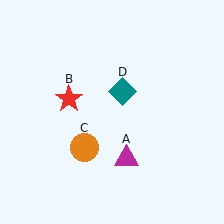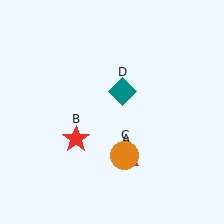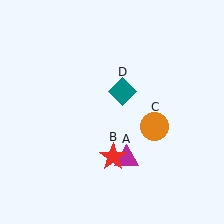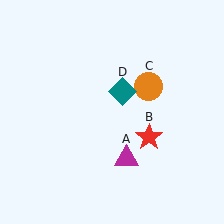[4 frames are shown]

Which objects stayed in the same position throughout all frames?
Magenta triangle (object A) and teal diamond (object D) remained stationary.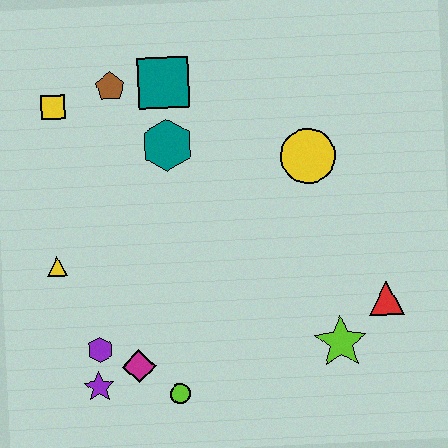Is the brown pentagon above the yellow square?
Yes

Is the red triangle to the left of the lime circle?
No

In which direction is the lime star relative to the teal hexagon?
The lime star is below the teal hexagon.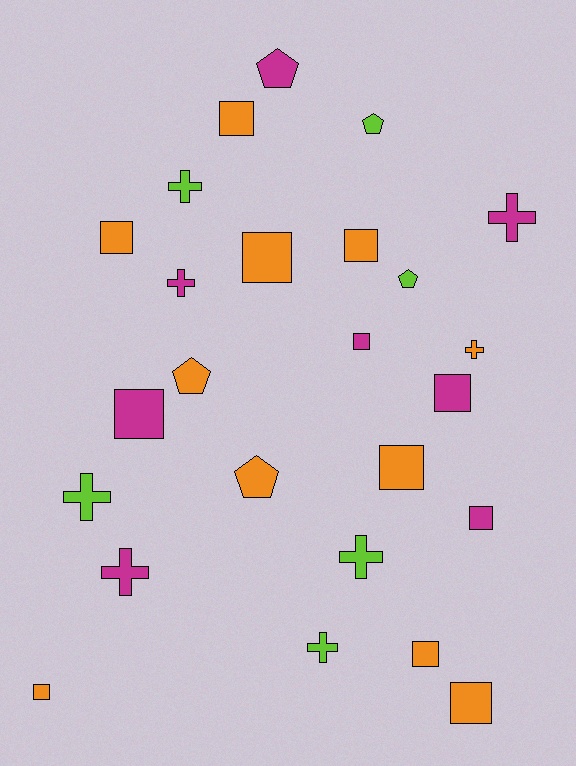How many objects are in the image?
There are 25 objects.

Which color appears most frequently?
Orange, with 11 objects.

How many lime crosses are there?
There are 4 lime crosses.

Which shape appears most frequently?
Square, with 12 objects.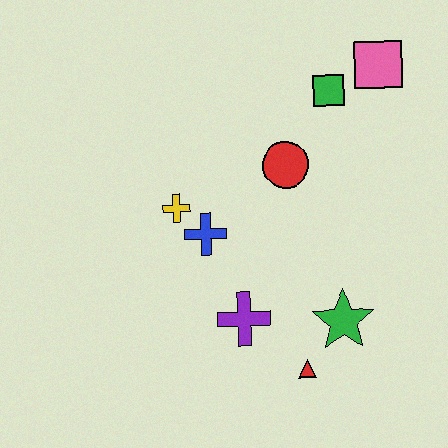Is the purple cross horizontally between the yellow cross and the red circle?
Yes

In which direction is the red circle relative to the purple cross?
The red circle is above the purple cross.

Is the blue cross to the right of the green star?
No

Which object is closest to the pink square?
The green square is closest to the pink square.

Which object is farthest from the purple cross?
The pink square is farthest from the purple cross.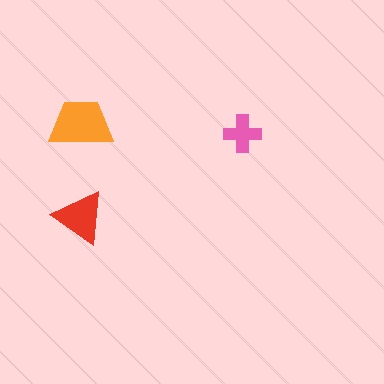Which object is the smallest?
The pink cross.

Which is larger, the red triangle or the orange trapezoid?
The orange trapezoid.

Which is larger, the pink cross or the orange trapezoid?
The orange trapezoid.